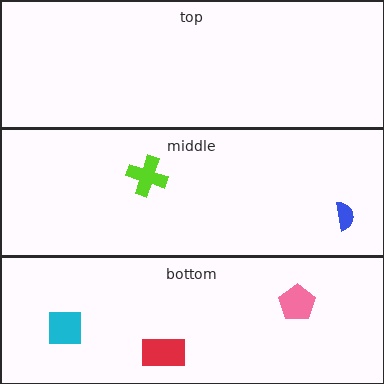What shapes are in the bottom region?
The cyan square, the pink pentagon, the red rectangle.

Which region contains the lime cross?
The middle region.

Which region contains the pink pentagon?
The bottom region.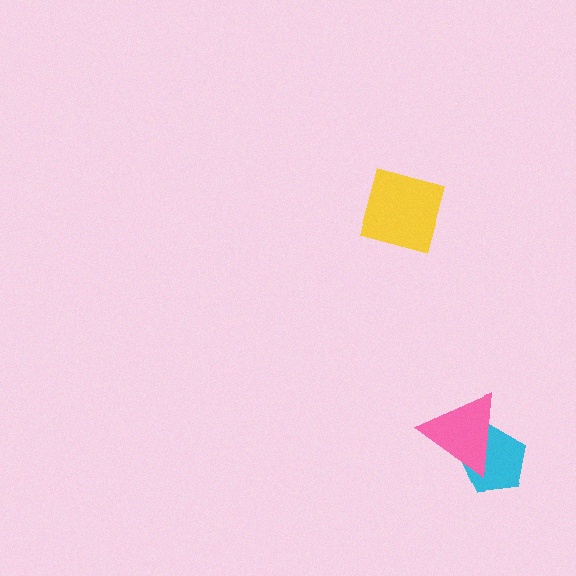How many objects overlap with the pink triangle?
1 object overlaps with the pink triangle.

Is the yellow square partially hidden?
No, no other shape covers it.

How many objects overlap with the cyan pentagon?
1 object overlaps with the cyan pentagon.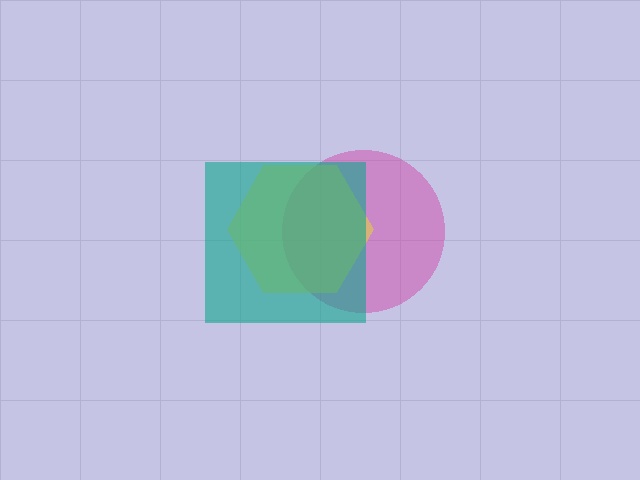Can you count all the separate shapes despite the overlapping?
Yes, there are 3 separate shapes.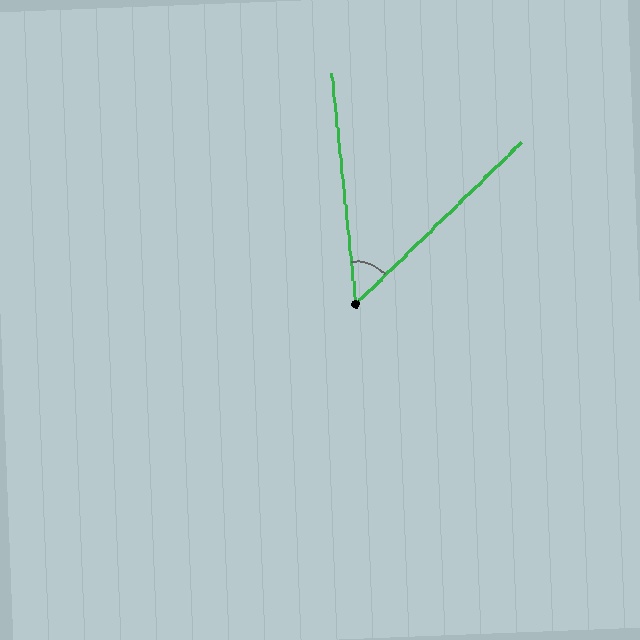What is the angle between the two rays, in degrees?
Approximately 52 degrees.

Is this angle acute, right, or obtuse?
It is acute.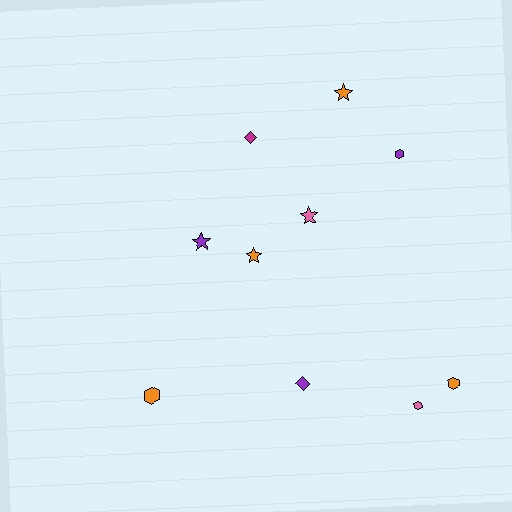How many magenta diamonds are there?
There is 1 magenta diamond.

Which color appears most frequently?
Orange, with 4 objects.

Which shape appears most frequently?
Star, with 4 objects.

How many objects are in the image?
There are 10 objects.